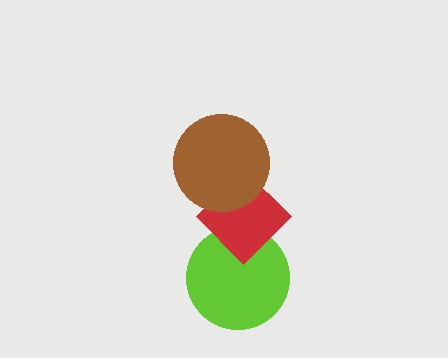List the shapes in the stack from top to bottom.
From top to bottom: the brown circle, the red diamond, the lime circle.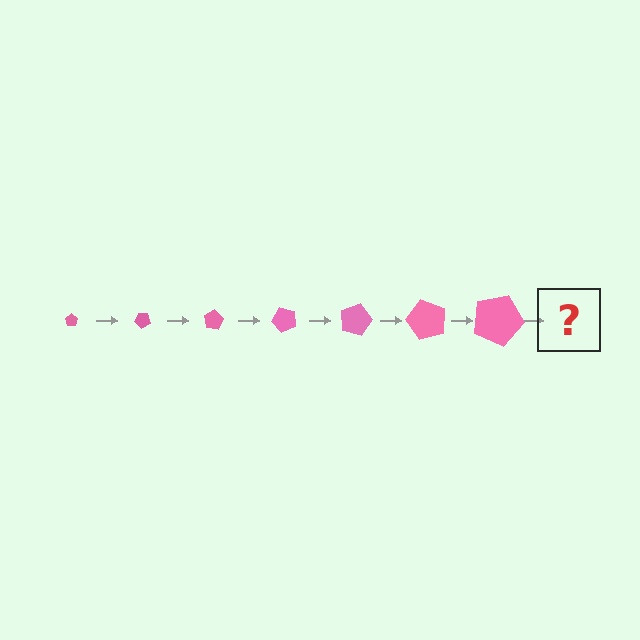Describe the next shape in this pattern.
It should be a pentagon, larger than the previous one and rotated 280 degrees from the start.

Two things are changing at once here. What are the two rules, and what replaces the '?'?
The two rules are that the pentagon grows larger each step and it rotates 40 degrees each step. The '?' should be a pentagon, larger than the previous one and rotated 280 degrees from the start.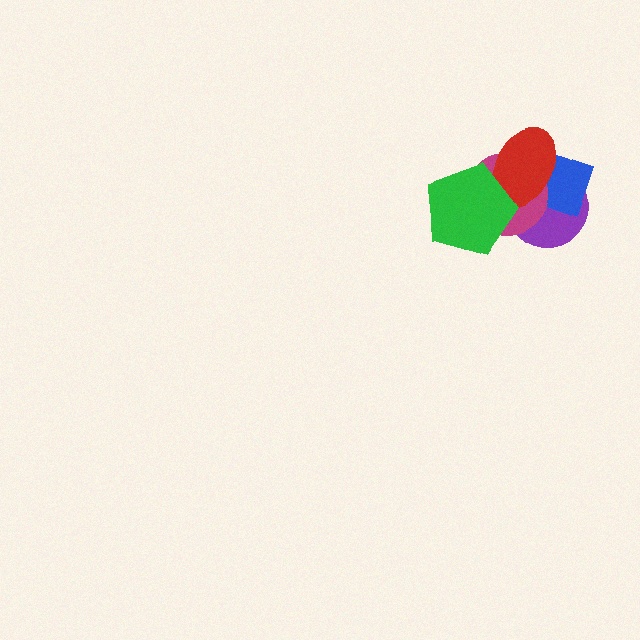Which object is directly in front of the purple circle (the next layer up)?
The blue diamond is directly in front of the purple circle.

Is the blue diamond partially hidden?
Yes, it is partially covered by another shape.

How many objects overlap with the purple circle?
4 objects overlap with the purple circle.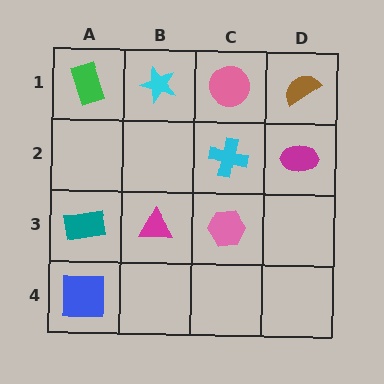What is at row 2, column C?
A cyan cross.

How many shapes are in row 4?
1 shape.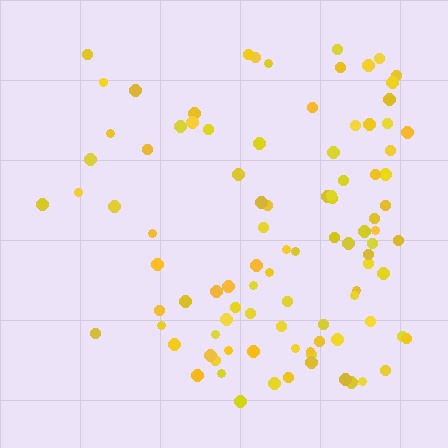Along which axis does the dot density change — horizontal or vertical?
Horizontal.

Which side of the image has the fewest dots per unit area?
The left.